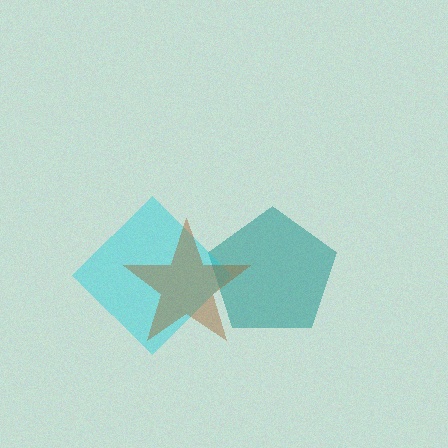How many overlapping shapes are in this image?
There are 3 overlapping shapes in the image.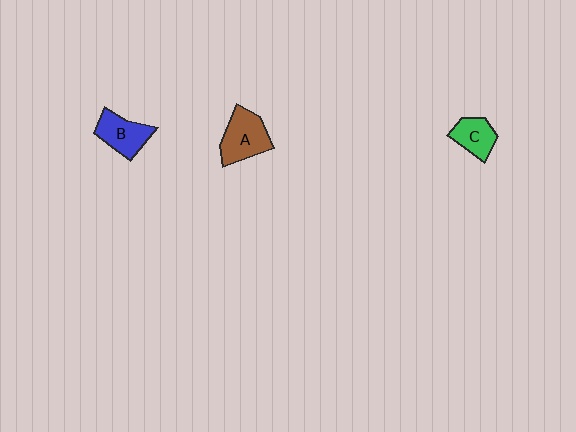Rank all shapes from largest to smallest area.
From largest to smallest: A (brown), B (blue), C (green).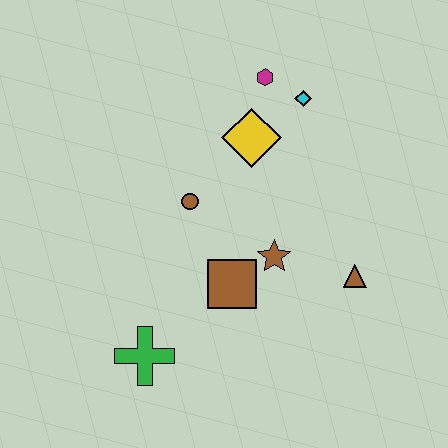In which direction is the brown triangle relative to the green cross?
The brown triangle is to the right of the green cross.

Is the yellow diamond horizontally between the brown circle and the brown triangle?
Yes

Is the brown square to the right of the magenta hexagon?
No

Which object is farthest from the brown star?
The magenta hexagon is farthest from the brown star.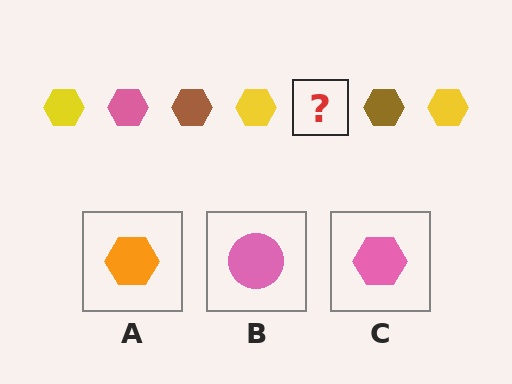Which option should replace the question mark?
Option C.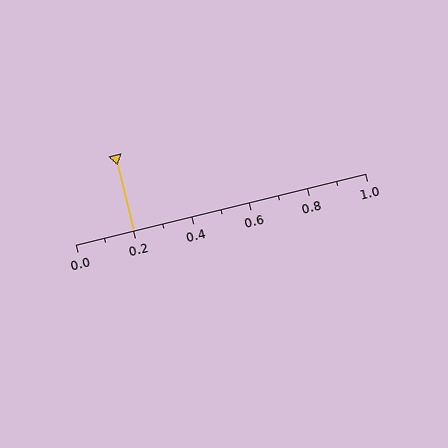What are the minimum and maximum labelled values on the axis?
The axis runs from 0.0 to 1.0.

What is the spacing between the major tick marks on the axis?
The major ticks are spaced 0.2 apart.